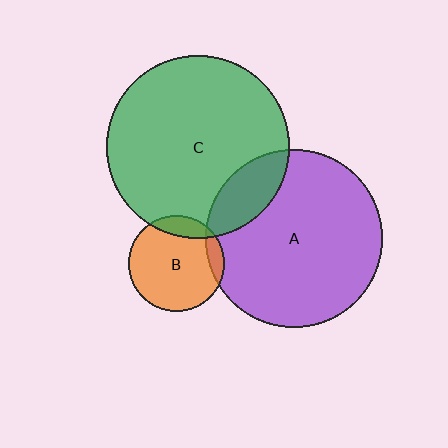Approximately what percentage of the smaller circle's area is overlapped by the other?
Approximately 15%.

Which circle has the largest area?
Circle C (green).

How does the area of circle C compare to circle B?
Approximately 3.6 times.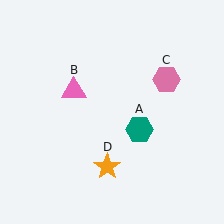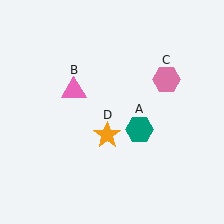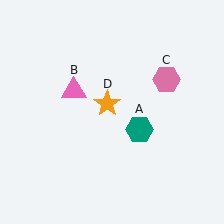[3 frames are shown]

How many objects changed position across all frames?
1 object changed position: orange star (object D).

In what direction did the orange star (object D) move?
The orange star (object D) moved up.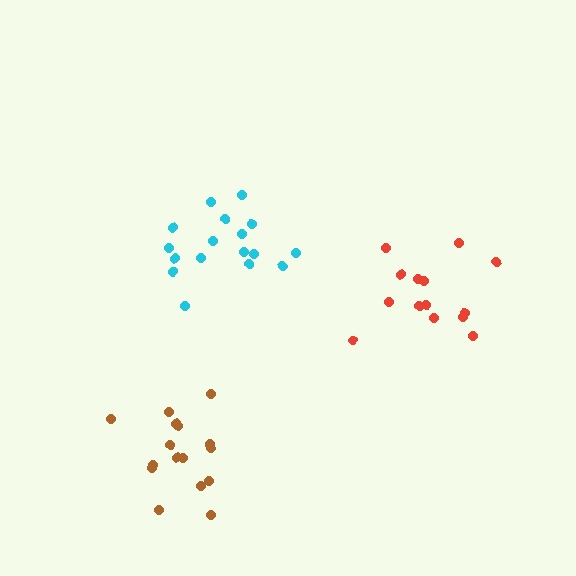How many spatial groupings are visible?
There are 3 spatial groupings.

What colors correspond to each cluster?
The clusters are colored: red, cyan, brown.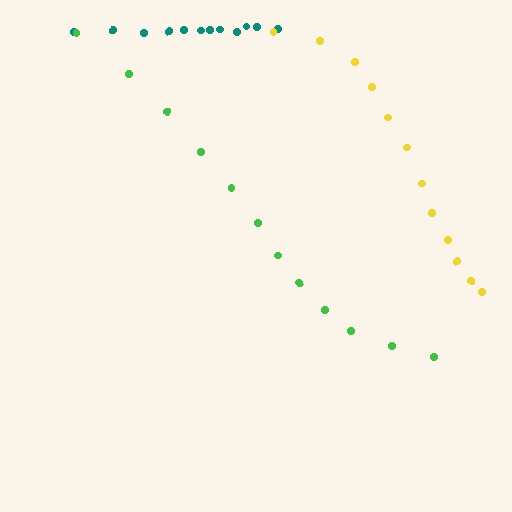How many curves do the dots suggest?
There are 3 distinct paths.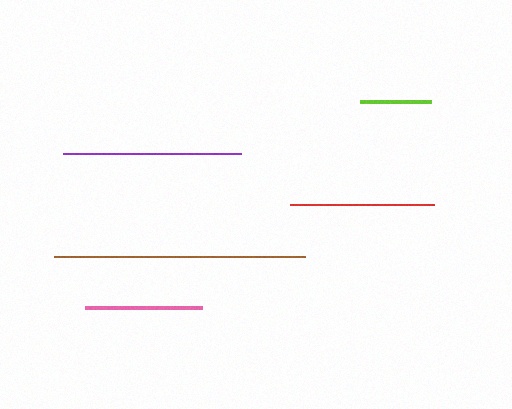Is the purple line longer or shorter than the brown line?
The brown line is longer than the purple line.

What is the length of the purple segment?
The purple segment is approximately 178 pixels long.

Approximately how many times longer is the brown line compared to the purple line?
The brown line is approximately 1.4 times the length of the purple line.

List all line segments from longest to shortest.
From longest to shortest: brown, purple, red, pink, lime.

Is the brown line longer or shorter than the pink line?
The brown line is longer than the pink line.